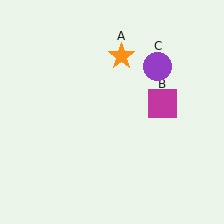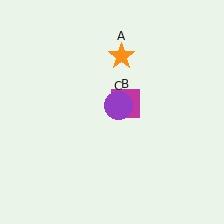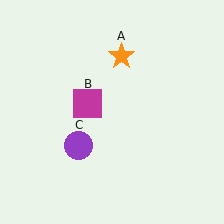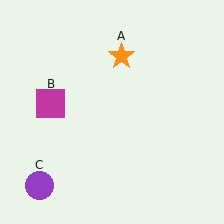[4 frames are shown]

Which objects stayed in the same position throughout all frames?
Orange star (object A) remained stationary.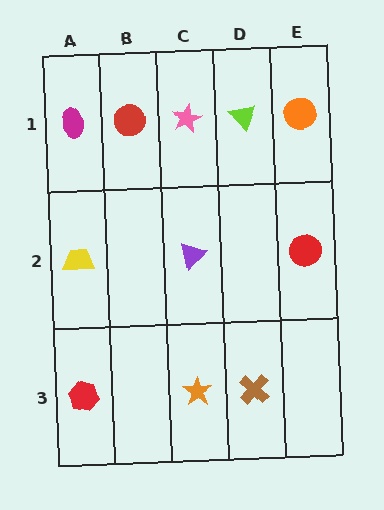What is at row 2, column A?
A yellow trapezoid.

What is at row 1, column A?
A magenta ellipse.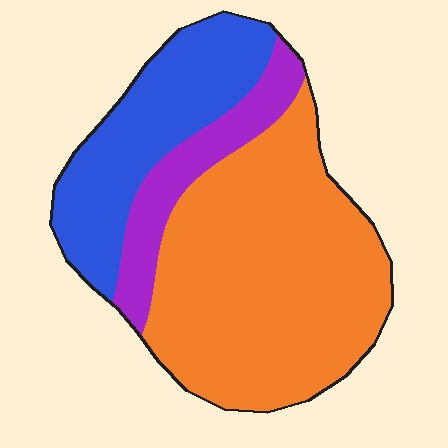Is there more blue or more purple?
Blue.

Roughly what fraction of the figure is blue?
Blue takes up about one quarter (1/4) of the figure.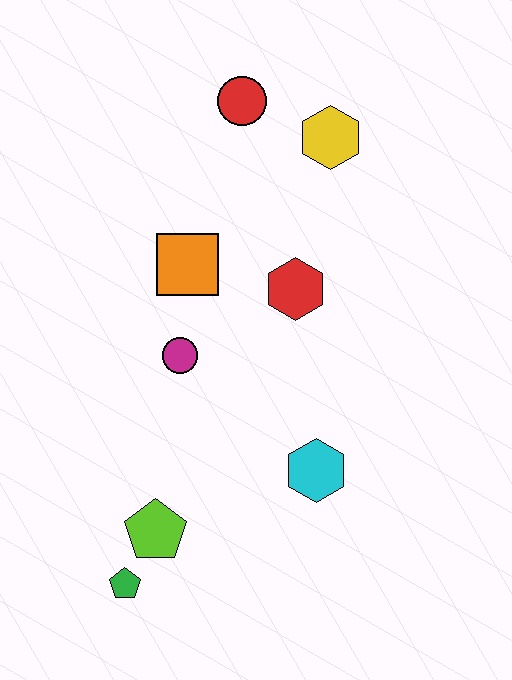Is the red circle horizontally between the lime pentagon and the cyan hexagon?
Yes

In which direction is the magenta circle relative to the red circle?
The magenta circle is below the red circle.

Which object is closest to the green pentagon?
The lime pentagon is closest to the green pentagon.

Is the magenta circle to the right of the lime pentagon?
Yes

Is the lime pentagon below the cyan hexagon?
Yes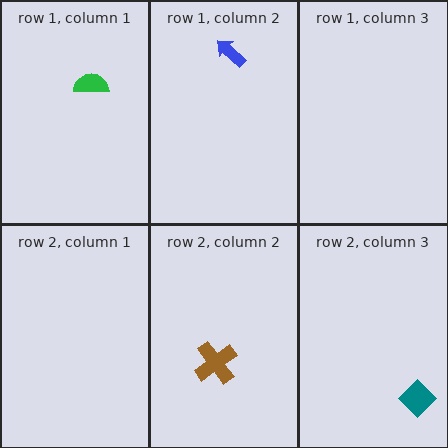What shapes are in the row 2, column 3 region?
The teal diamond.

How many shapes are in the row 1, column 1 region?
1.